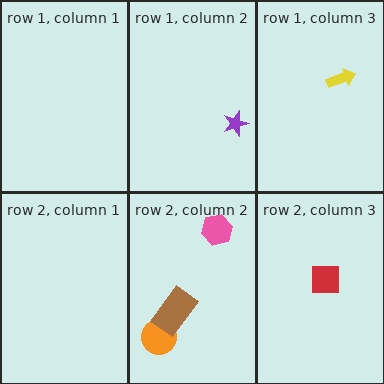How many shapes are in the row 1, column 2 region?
1.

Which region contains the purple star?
The row 1, column 2 region.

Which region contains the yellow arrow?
The row 1, column 3 region.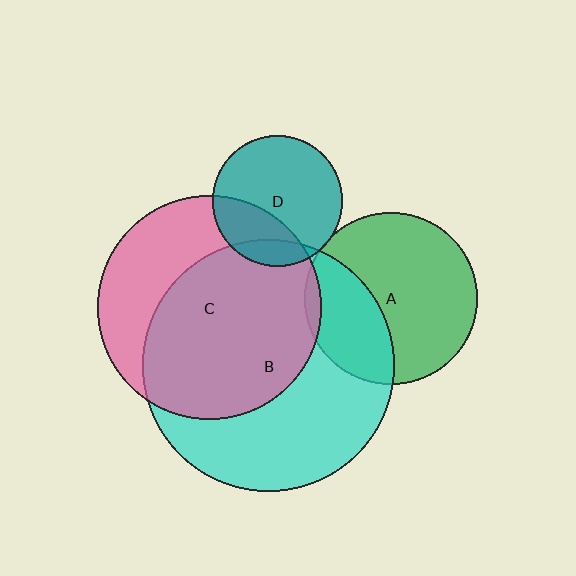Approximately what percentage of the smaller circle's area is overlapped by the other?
Approximately 30%.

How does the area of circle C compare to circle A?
Approximately 1.7 times.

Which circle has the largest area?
Circle B (cyan).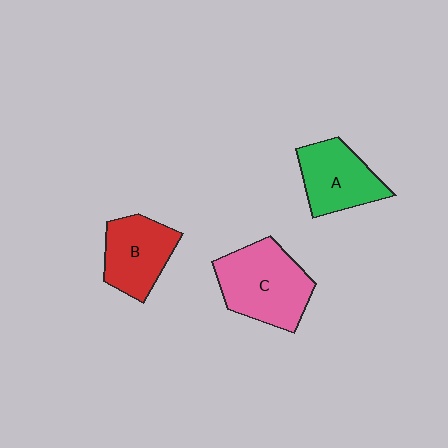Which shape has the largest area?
Shape C (pink).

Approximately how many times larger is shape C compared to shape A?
Approximately 1.3 times.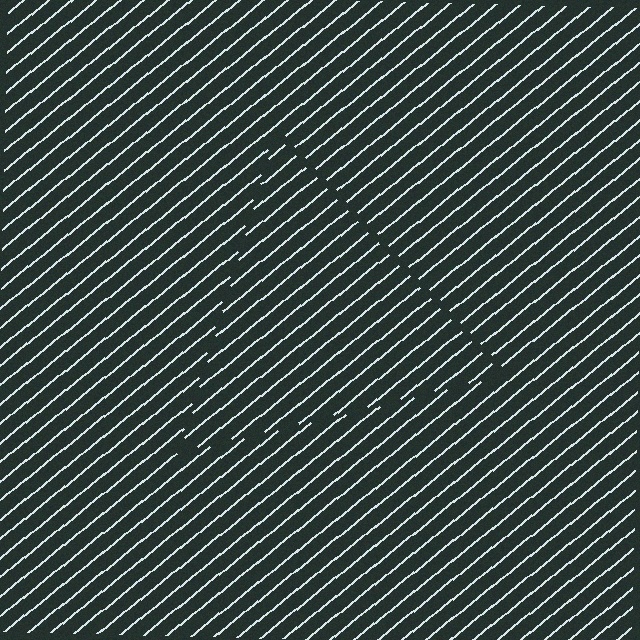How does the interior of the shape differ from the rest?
The interior of the shape contains the same grating, shifted by half a period — the contour is defined by the phase discontinuity where line-ends from the inner and outer gratings abut.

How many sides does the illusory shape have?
3 sides — the line-ends trace a triangle.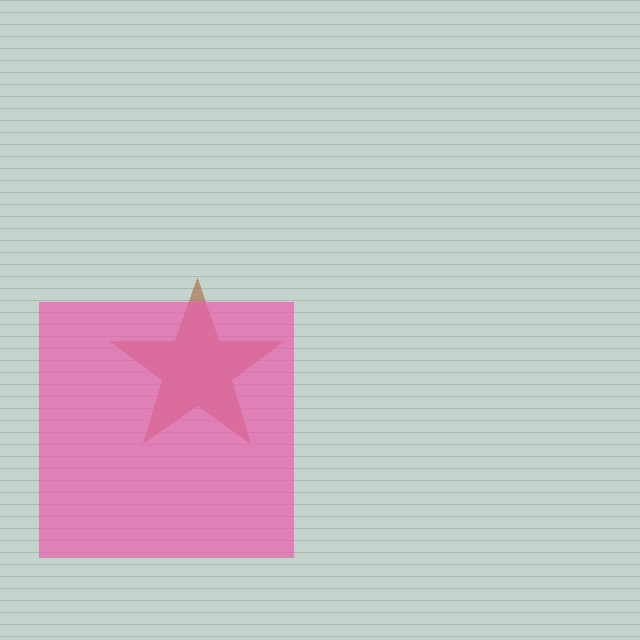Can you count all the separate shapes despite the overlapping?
Yes, there are 2 separate shapes.